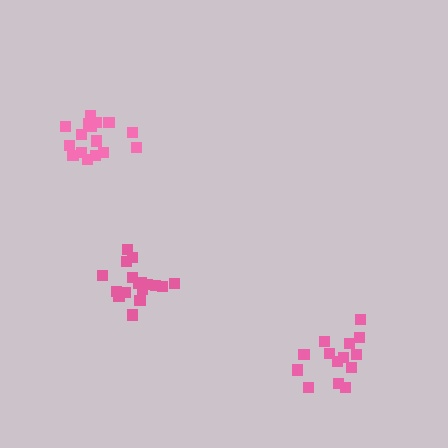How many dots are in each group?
Group 1: 17 dots, Group 2: 16 dots, Group 3: 14 dots (47 total).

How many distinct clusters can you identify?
There are 3 distinct clusters.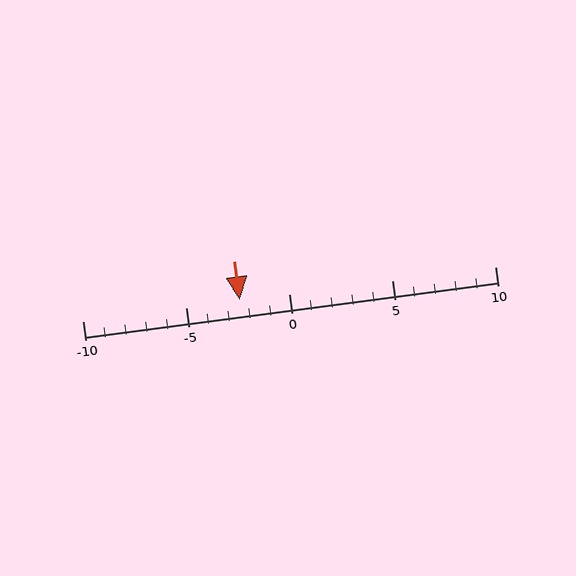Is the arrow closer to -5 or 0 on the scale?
The arrow is closer to 0.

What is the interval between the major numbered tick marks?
The major tick marks are spaced 5 units apart.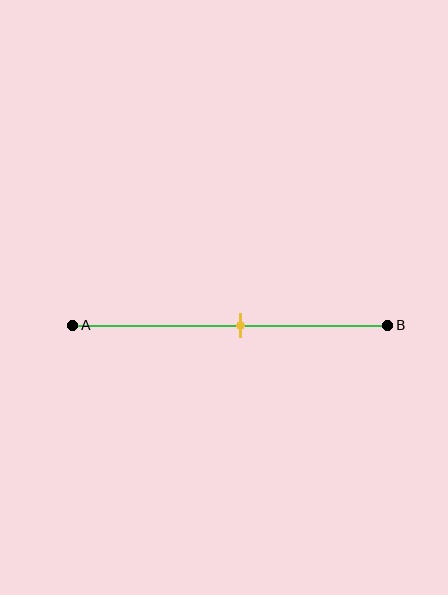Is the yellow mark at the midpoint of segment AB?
No, the mark is at about 55% from A, not at the 50% midpoint.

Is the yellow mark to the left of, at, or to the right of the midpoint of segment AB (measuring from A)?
The yellow mark is to the right of the midpoint of segment AB.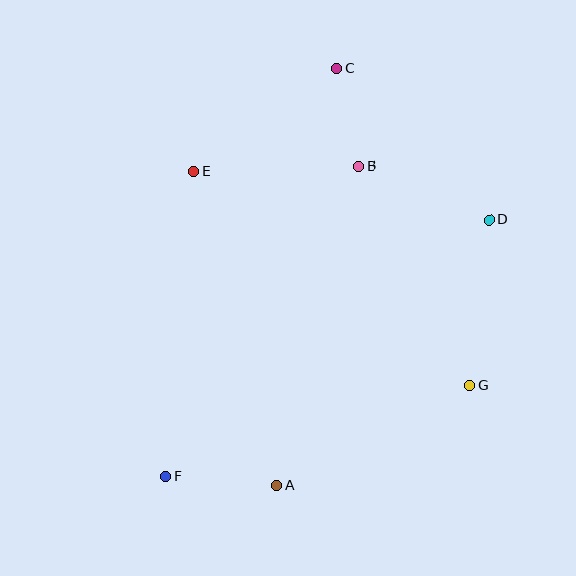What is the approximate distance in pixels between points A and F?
The distance between A and F is approximately 112 pixels.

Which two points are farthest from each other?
Points C and F are farthest from each other.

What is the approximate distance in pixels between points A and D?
The distance between A and D is approximately 340 pixels.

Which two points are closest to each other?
Points B and C are closest to each other.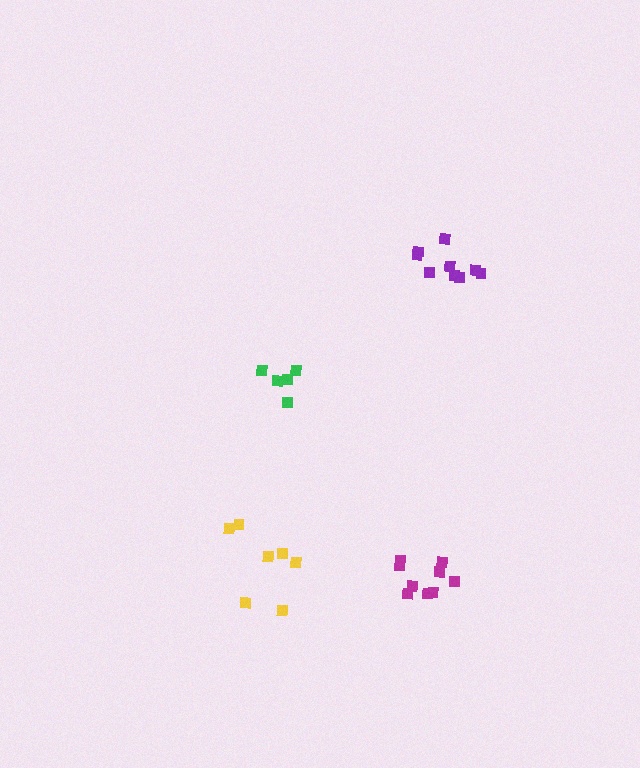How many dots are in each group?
Group 1: 9 dots, Group 2: 7 dots, Group 3: 5 dots, Group 4: 9 dots (30 total).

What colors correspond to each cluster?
The clusters are colored: purple, yellow, green, magenta.